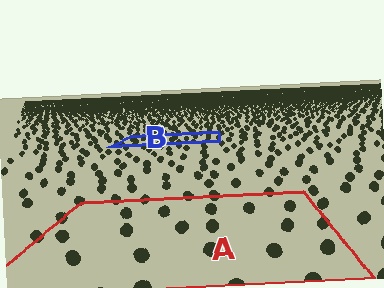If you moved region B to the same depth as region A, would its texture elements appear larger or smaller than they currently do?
They would appear larger. At a closer depth, the same texture elements are projected at a bigger on-screen size.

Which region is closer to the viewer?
Region A is closer. The texture elements there are larger and more spread out.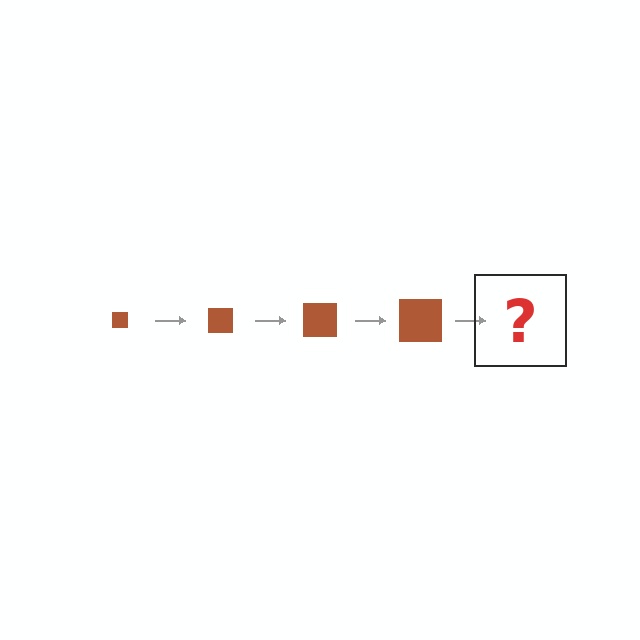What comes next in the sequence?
The next element should be a brown square, larger than the previous one.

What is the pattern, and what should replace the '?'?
The pattern is that the square gets progressively larger each step. The '?' should be a brown square, larger than the previous one.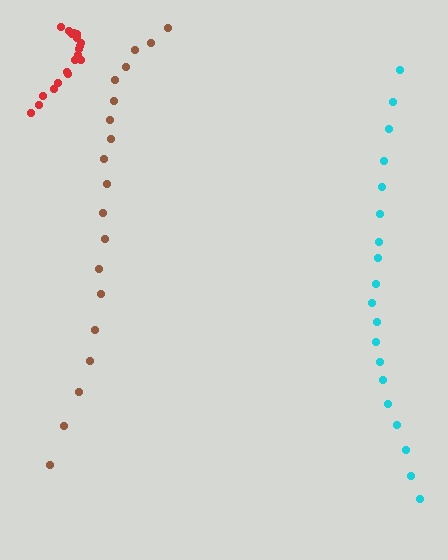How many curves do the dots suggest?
There are 3 distinct paths.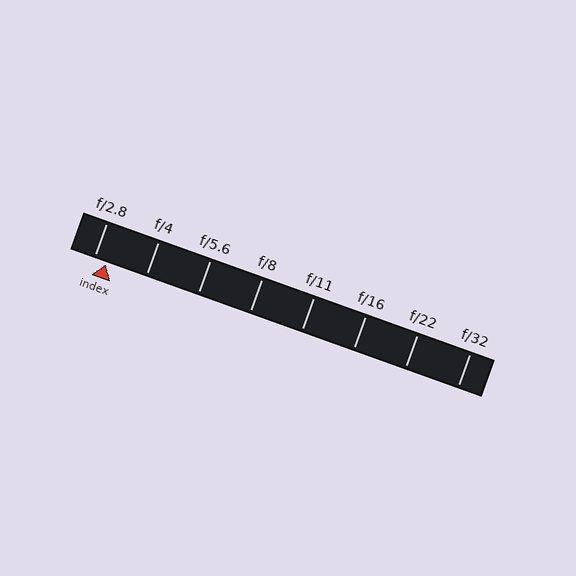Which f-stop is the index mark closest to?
The index mark is closest to f/2.8.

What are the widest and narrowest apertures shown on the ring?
The widest aperture shown is f/2.8 and the narrowest is f/32.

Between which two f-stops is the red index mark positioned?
The index mark is between f/2.8 and f/4.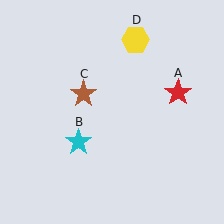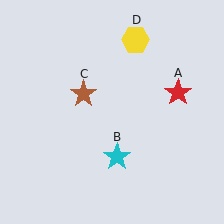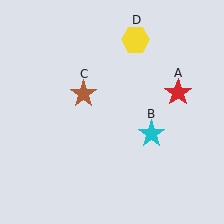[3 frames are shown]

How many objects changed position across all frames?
1 object changed position: cyan star (object B).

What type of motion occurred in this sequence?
The cyan star (object B) rotated counterclockwise around the center of the scene.